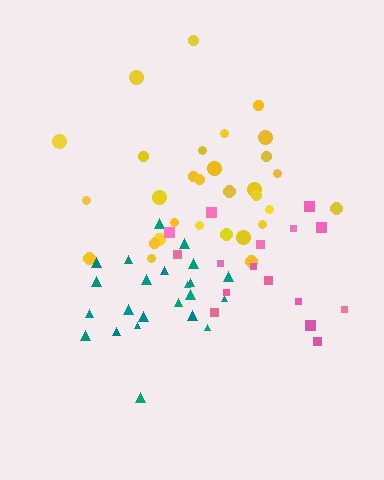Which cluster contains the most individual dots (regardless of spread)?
Yellow (30).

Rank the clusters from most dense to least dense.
teal, yellow, pink.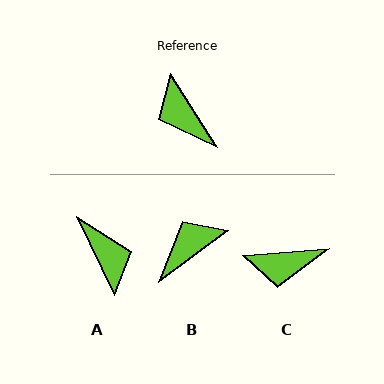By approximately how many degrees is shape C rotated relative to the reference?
Approximately 63 degrees counter-clockwise.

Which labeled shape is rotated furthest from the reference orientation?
A, about 174 degrees away.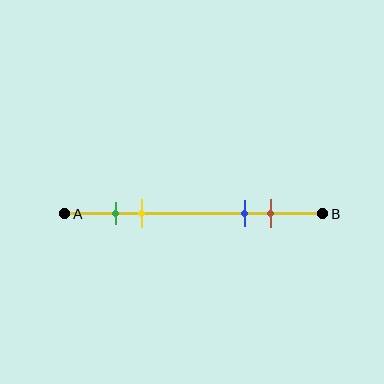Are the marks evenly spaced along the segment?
No, the marks are not evenly spaced.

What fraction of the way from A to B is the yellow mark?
The yellow mark is approximately 30% (0.3) of the way from A to B.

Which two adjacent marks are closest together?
The green and yellow marks are the closest adjacent pair.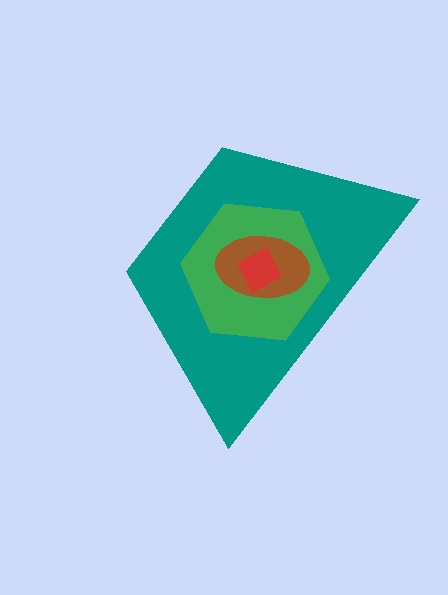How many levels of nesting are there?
4.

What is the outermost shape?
The teal trapezoid.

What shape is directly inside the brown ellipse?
The red square.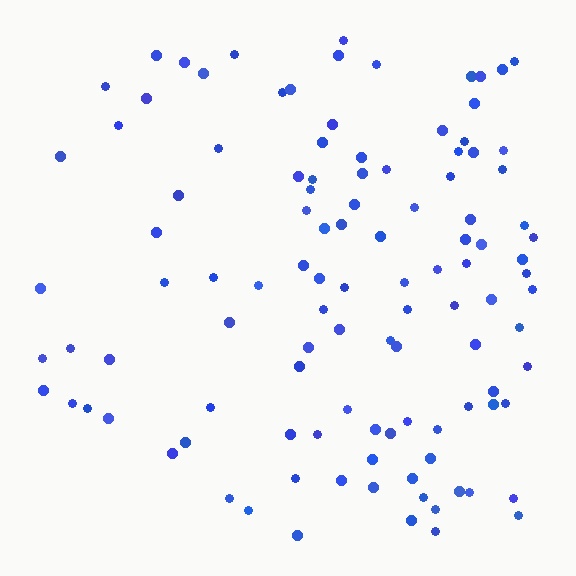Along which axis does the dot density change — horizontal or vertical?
Horizontal.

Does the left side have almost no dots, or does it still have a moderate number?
Still a moderate number, just noticeably fewer than the right.